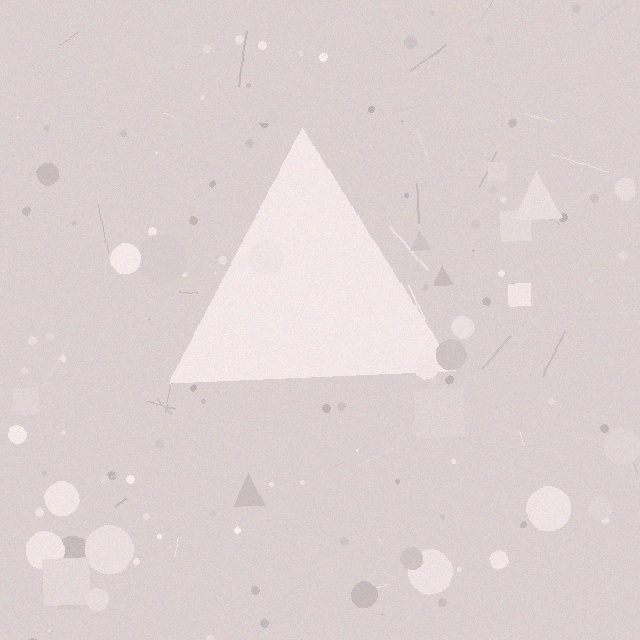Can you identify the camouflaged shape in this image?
The camouflaged shape is a triangle.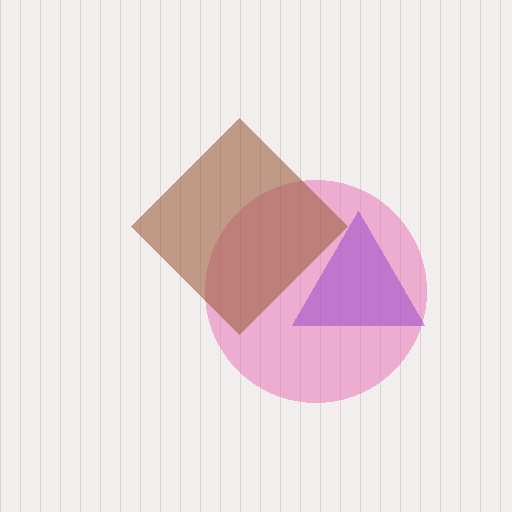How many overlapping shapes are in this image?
There are 3 overlapping shapes in the image.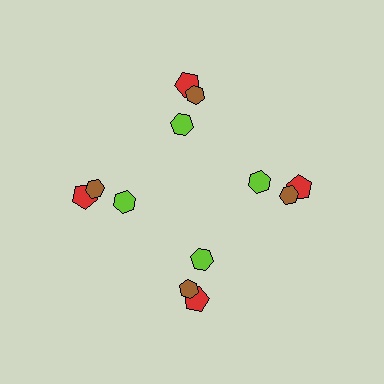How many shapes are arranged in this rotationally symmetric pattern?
There are 12 shapes, arranged in 4 groups of 3.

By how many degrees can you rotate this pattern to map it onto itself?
The pattern maps onto itself every 90 degrees of rotation.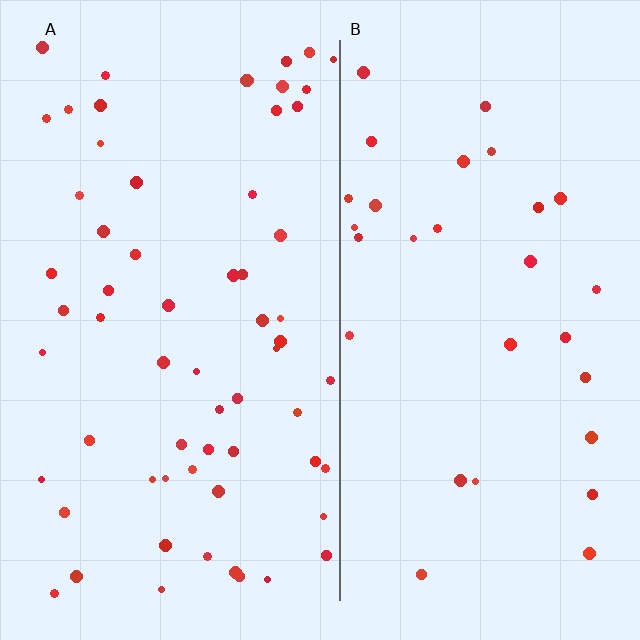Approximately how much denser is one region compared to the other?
Approximately 2.1× — region A over region B.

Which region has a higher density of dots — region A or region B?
A (the left).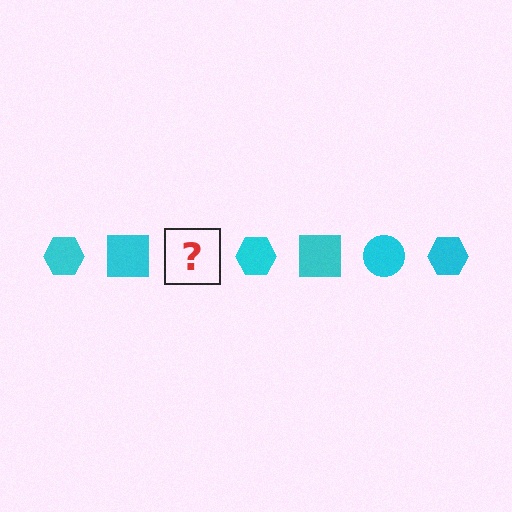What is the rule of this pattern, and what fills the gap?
The rule is that the pattern cycles through hexagon, square, circle shapes in cyan. The gap should be filled with a cyan circle.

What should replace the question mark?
The question mark should be replaced with a cyan circle.